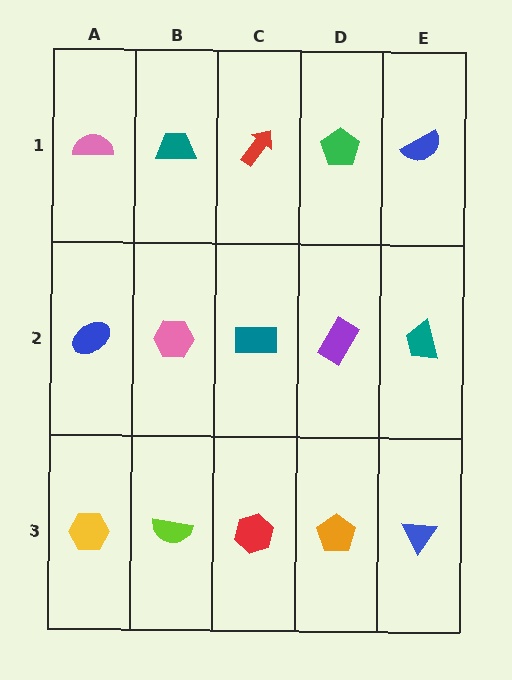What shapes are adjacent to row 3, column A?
A blue ellipse (row 2, column A), a lime semicircle (row 3, column B).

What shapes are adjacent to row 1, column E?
A teal trapezoid (row 2, column E), a green pentagon (row 1, column D).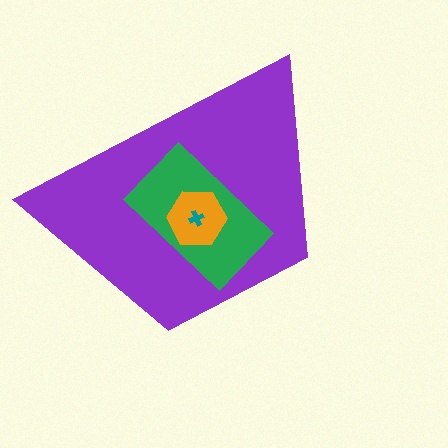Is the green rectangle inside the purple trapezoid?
Yes.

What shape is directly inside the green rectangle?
The orange hexagon.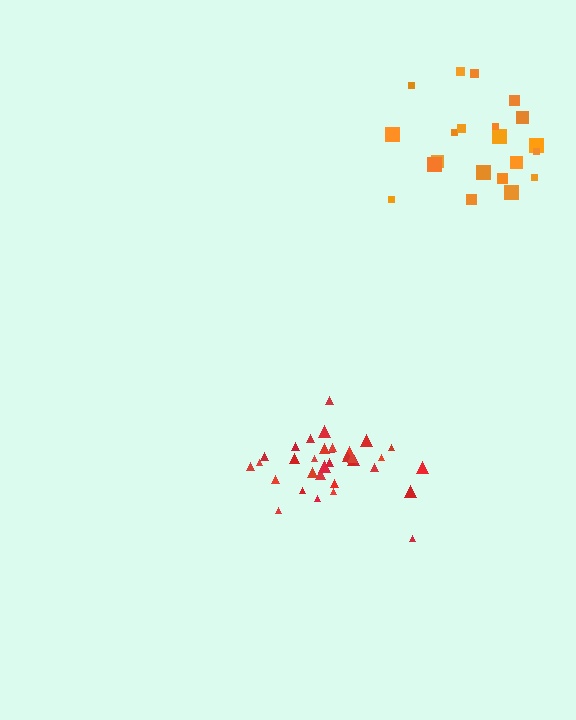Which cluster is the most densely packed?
Red.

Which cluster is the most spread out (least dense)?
Orange.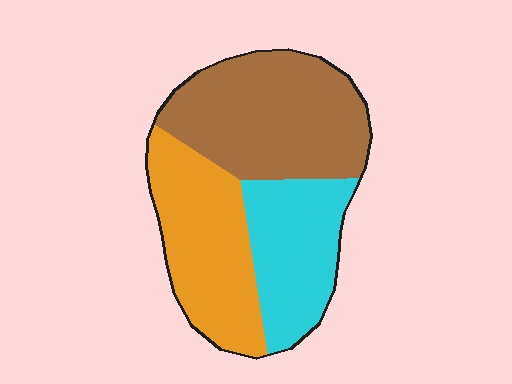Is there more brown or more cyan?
Brown.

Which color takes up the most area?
Brown, at roughly 40%.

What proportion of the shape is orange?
Orange takes up about one third (1/3) of the shape.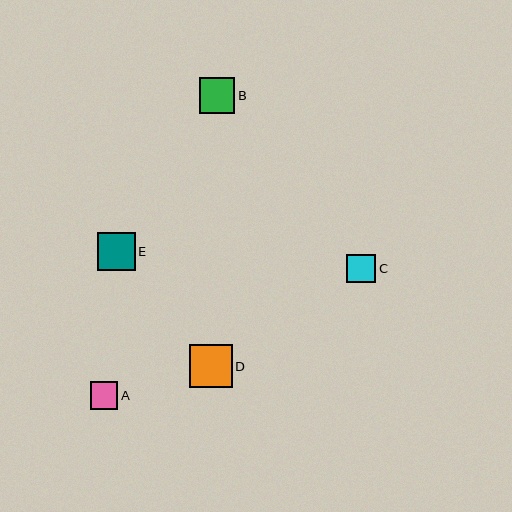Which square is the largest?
Square D is the largest with a size of approximately 42 pixels.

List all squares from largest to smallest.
From largest to smallest: D, E, B, C, A.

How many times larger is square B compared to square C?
Square B is approximately 1.2 times the size of square C.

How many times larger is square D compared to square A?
Square D is approximately 1.5 times the size of square A.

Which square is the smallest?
Square A is the smallest with a size of approximately 28 pixels.